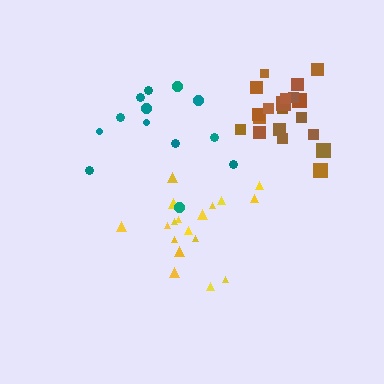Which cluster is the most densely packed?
Brown.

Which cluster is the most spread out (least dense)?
Teal.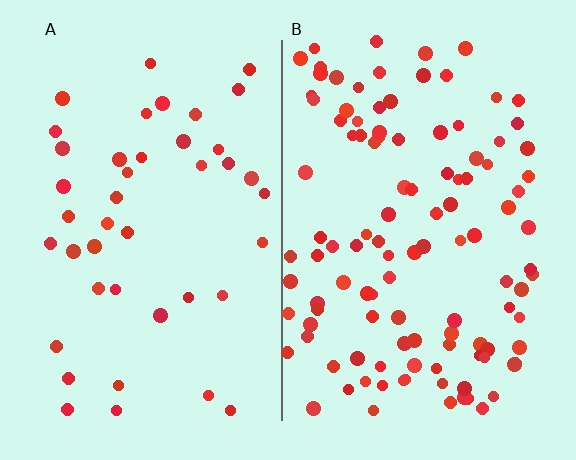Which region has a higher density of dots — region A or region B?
B (the right).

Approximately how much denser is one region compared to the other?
Approximately 2.6× — region B over region A.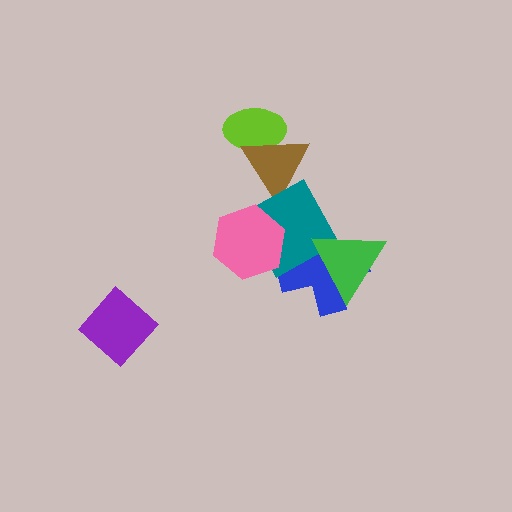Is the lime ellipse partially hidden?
Yes, it is partially covered by another shape.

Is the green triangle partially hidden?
No, no other shape covers it.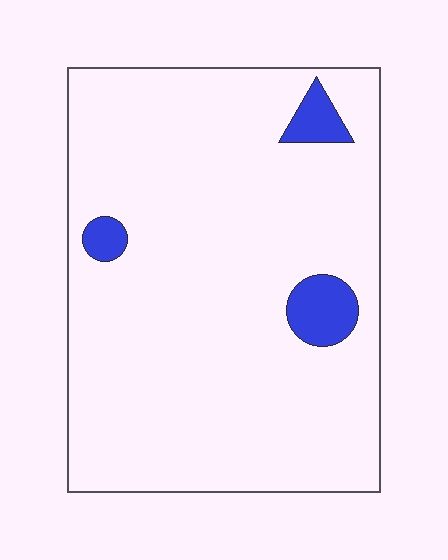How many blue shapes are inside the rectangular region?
3.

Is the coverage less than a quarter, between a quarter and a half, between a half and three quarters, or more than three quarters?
Less than a quarter.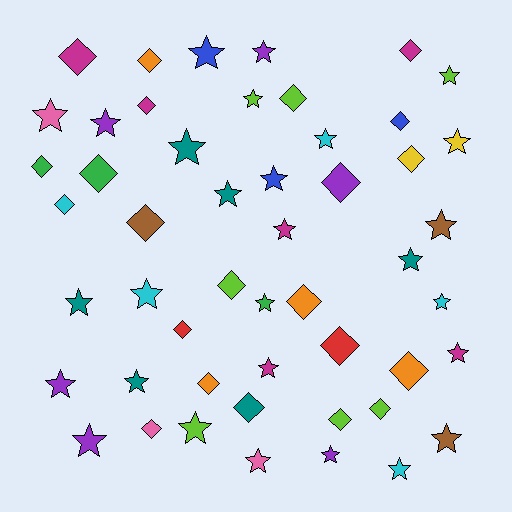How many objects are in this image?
There are 50 objects.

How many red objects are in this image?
There are 2 red objects.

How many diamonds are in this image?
There are 22 diamonds.